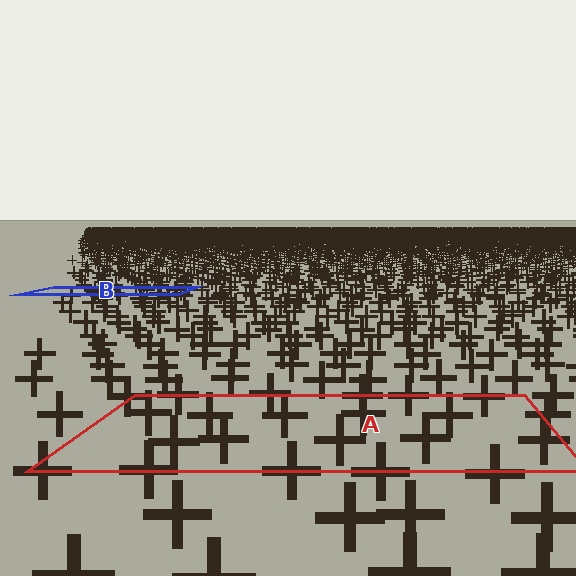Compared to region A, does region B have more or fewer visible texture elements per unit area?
Region B has more texture elements per unit area — they are packed more densely because it is farther away.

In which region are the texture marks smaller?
The texture marks are smaller in region B, because it is farther away.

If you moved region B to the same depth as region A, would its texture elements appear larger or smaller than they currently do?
They would appear larger. At a closer depth, the same texture elements are projected at a bigger on-screen size.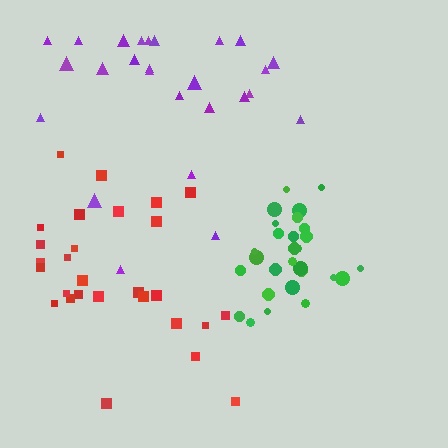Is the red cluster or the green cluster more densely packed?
Green.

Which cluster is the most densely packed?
Green.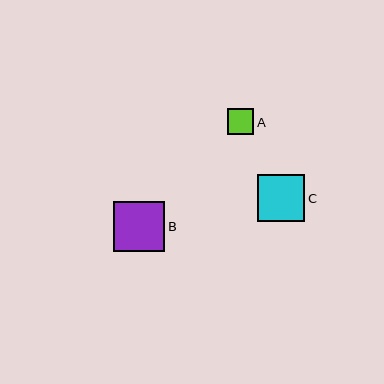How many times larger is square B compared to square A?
Square B is approximately 1.9 times the size of square A.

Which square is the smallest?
Square A is the smallest with a size of approximately 26 pixels.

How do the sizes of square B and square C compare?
Square B and square C are approximately the same size.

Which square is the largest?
Square B is the largest with a size of approximately 51 pixels.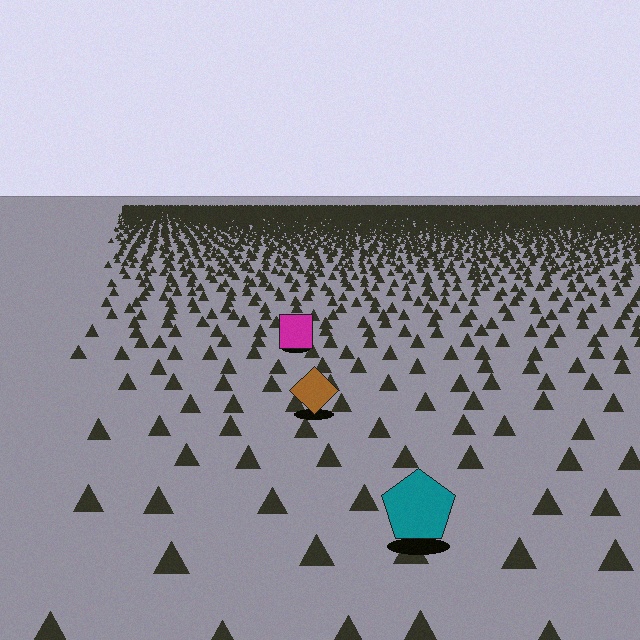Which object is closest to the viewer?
The teal pentagon is closest. The texture marks near it are larger and more spread out.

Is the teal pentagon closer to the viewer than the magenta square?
Yes. The teal pentagon is closer — you can tell from the texture gradient: the ground texture is coarser near it.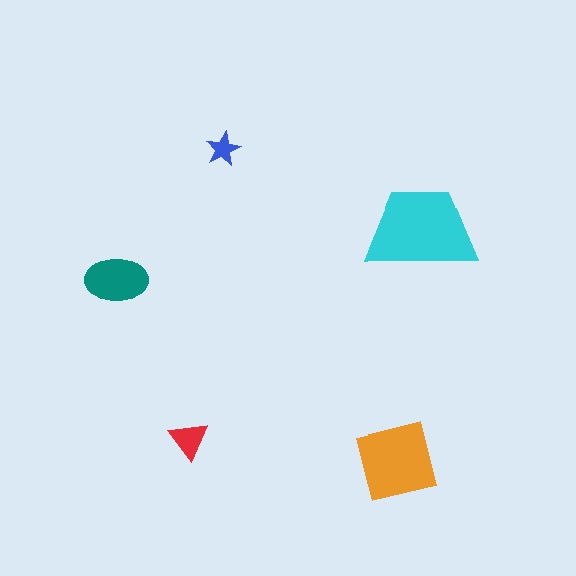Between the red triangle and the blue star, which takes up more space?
The red triangle.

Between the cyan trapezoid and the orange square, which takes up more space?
The cyan trapezoid.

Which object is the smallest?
The blue star.